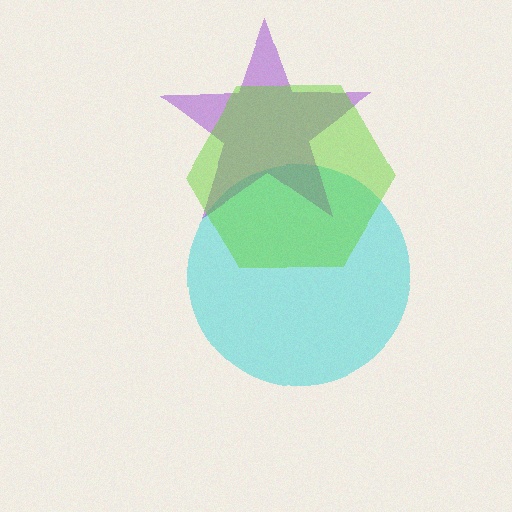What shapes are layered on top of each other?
The layered shapes are: a cyan circle, a purple star, a lime hexagon.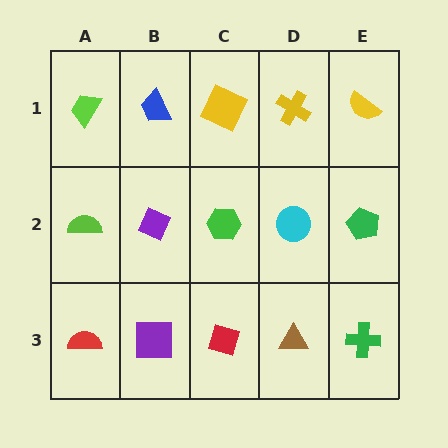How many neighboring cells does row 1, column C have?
3.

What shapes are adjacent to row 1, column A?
A lime semicircle (row 2, column A), a blue trapezoid (row 1, column B).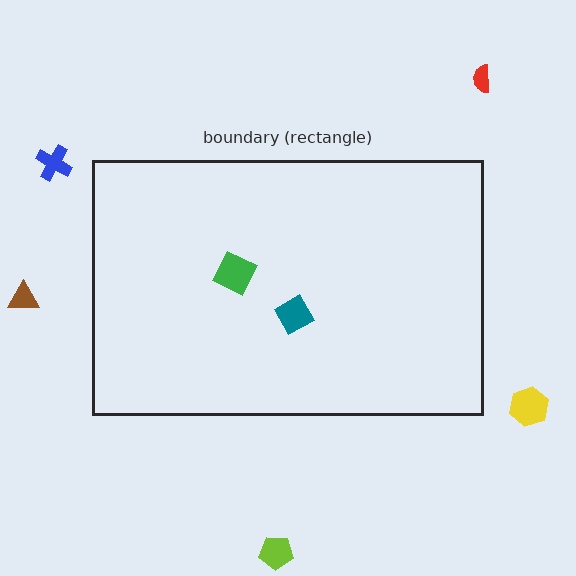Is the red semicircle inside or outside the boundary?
Outside.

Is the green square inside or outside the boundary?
Inside.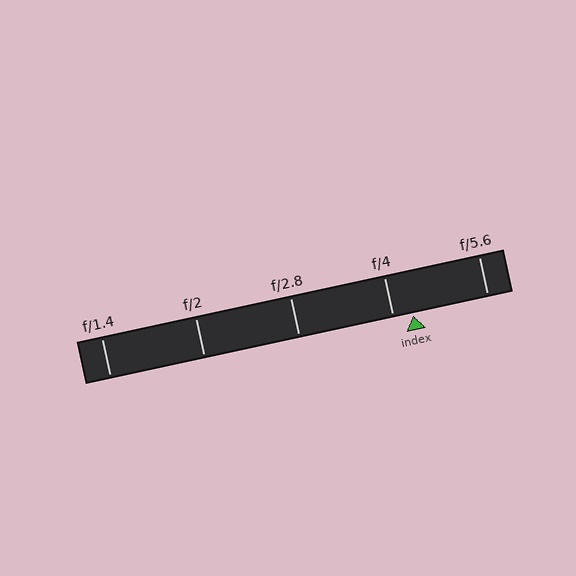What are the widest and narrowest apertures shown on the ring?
The widest aperture shown is f/1.4 and the narrowest is f/5.6.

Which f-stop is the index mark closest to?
The index mark is closest to f/4.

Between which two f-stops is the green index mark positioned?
The index mark is between f/4 and f/5.6.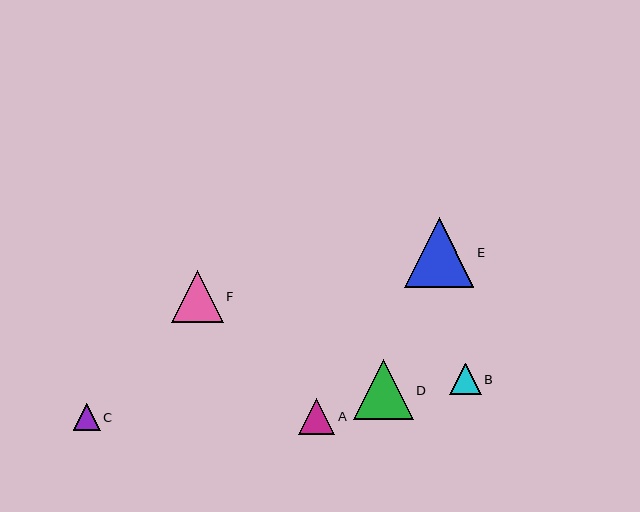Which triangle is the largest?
Triangle E is the largest with a size of approximately 70 pixels.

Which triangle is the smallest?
Triangle C is the smallest with a size of approximately 27 pixels.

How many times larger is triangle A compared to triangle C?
Triangle A is approximately 1.3 times the size of triangle C.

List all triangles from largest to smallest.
From largest to smallest: E, D, F, A, B, C.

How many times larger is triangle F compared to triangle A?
Triangle F is approximately 1.4 times the size of triangle A.